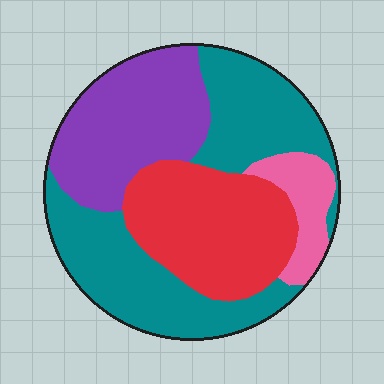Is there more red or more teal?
Teal.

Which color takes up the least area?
Pink, at roughly 10%.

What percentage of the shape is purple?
Purple covers 25% of the shape.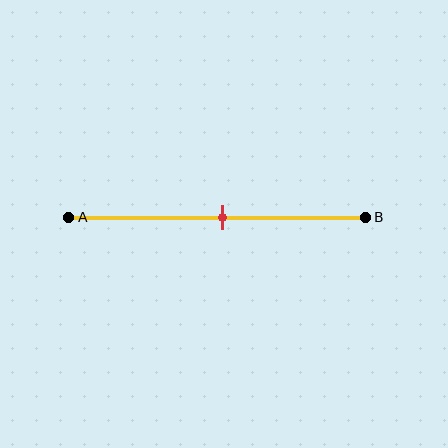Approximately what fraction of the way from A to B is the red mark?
The red mark is approximately 50% of the way from A to B.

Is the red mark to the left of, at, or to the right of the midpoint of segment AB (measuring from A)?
The red mark is approximately at the midpoint of segment AB.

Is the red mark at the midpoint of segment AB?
Yes, the mark is approximately at the midpoint.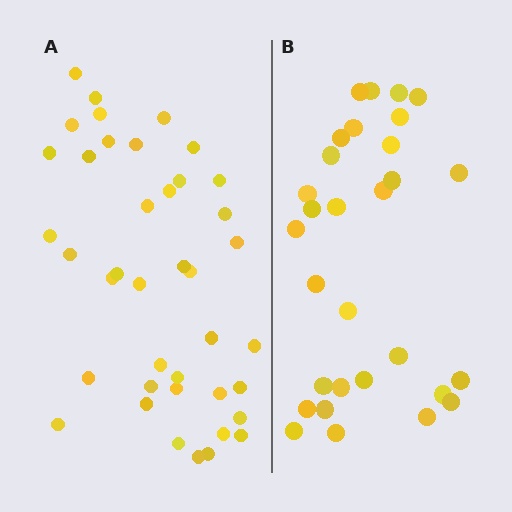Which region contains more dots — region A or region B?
Region A (the left region) has more dots.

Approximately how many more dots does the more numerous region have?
Region A has roughly 10 or so more dots than region B.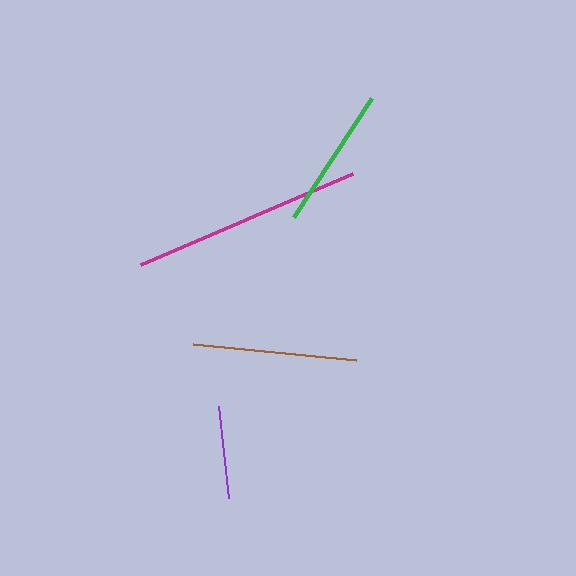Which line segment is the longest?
The magenta line is the longest at approximately 231 pixels.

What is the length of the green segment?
The green segment is approximately 143 pixels long.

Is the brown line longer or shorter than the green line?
The brown line is longer than the green line.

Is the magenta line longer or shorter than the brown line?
The magenta line is longer than the brown line.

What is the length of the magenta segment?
The magenta segment is approximately 231 pixels long.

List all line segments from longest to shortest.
From longest to shortest: magenta, brown, green, purple.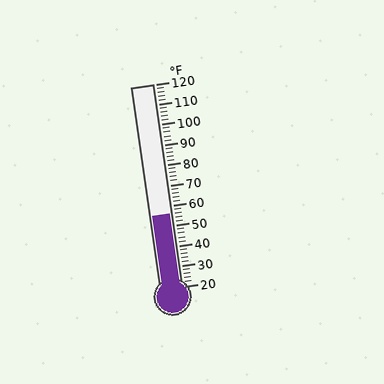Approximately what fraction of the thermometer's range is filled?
The thermometer is filled to approximately 35% of its range.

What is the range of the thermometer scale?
The thermometer scale ranges from 20°F to 120°F.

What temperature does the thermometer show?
The thermometer shows approximately 56°F.